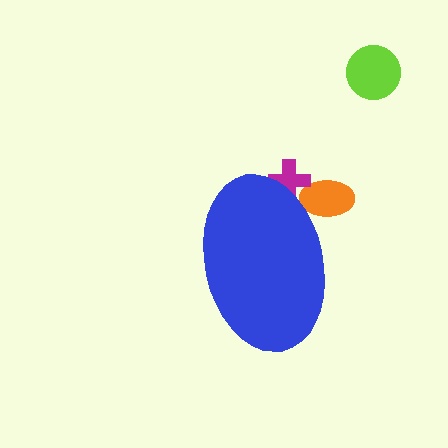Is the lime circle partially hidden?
No, the lime circle is fully visible.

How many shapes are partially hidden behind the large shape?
2 shapes are partially hidden.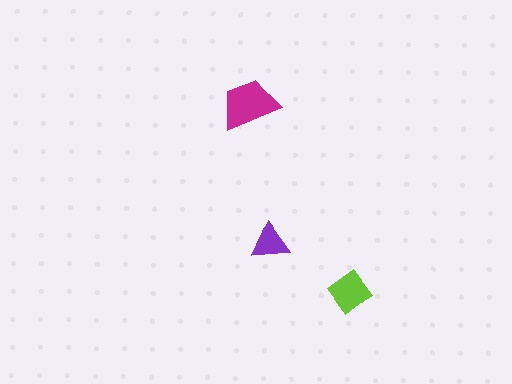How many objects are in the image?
There are 3 objects in the image.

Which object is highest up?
The magenta trapezoid is topmost.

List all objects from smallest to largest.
The purple triangle, the lime diamond, the magenta trapezoid.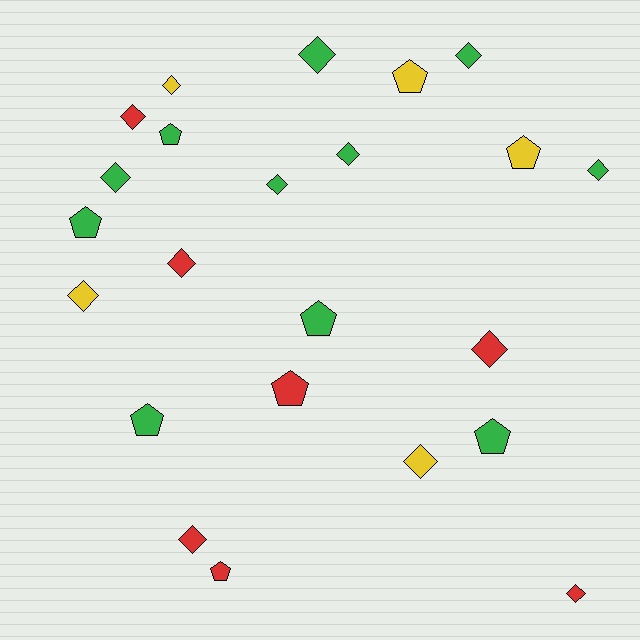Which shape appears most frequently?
Diamond, with 14 objects.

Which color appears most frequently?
Green, with 11 objects.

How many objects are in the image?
There are 23 objects.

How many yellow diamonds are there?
There are 3 yellow diamonds.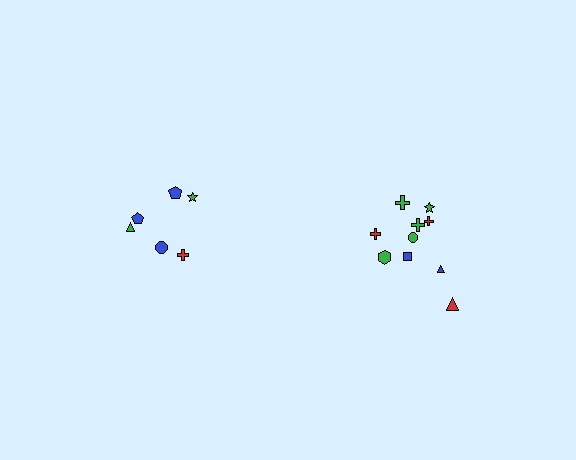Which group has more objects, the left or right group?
The right group.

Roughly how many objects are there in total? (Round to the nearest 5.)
Roughly 15 objects in total.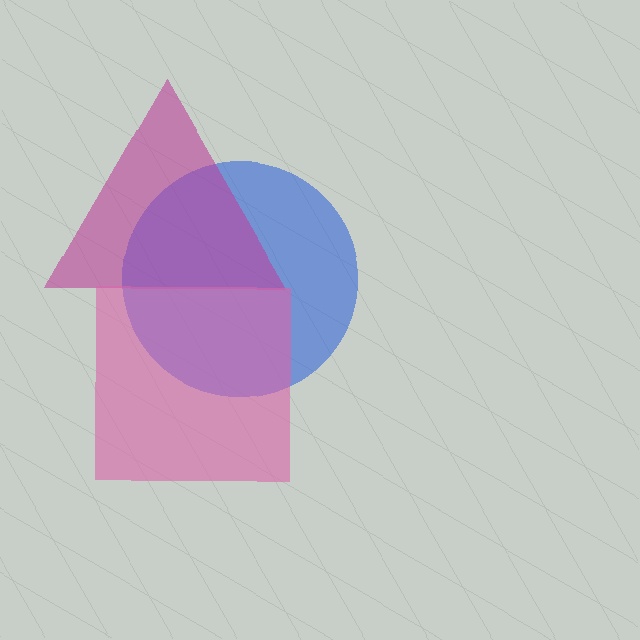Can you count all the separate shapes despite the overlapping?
Yes, there are 3 separate shapes.